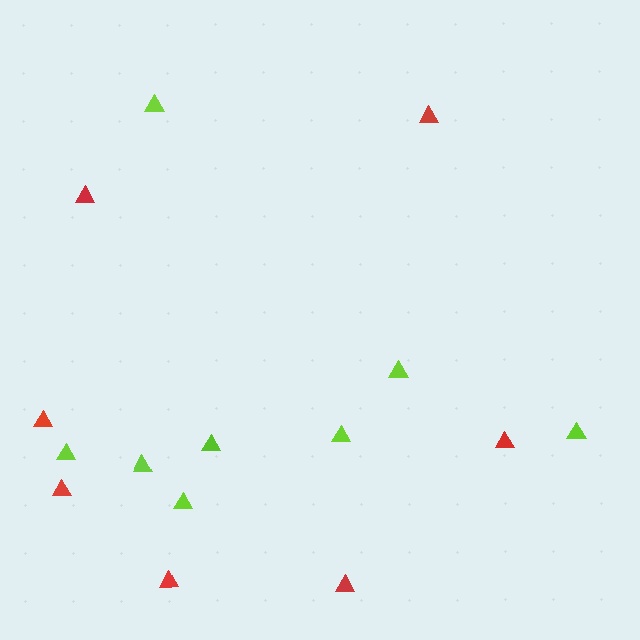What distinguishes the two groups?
There are 2 groups: one group of lime triangles (8) and one group of red triangles (7).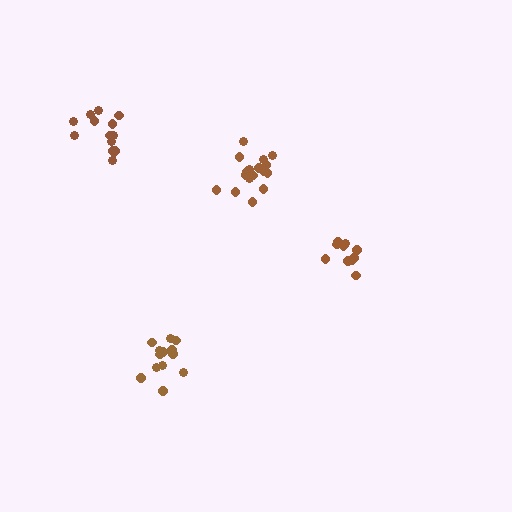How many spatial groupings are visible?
There are 4 spatial groupings.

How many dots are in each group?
Group 1: 17 dots, Group 2: 11 dots, Group 3: 14 dots, Group 4: 13 dots (55 total).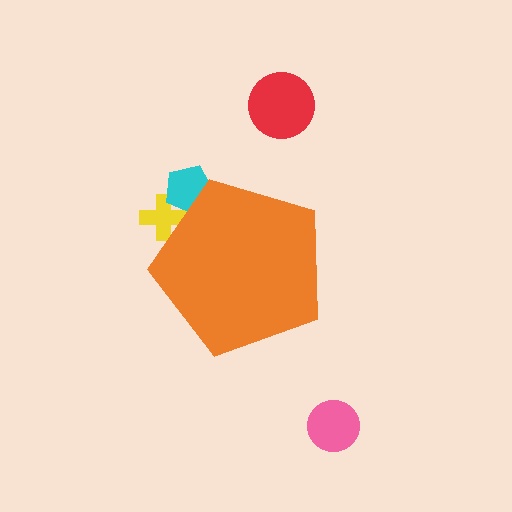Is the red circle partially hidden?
No, the red circle is fully visible.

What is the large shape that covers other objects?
An orange pentagon.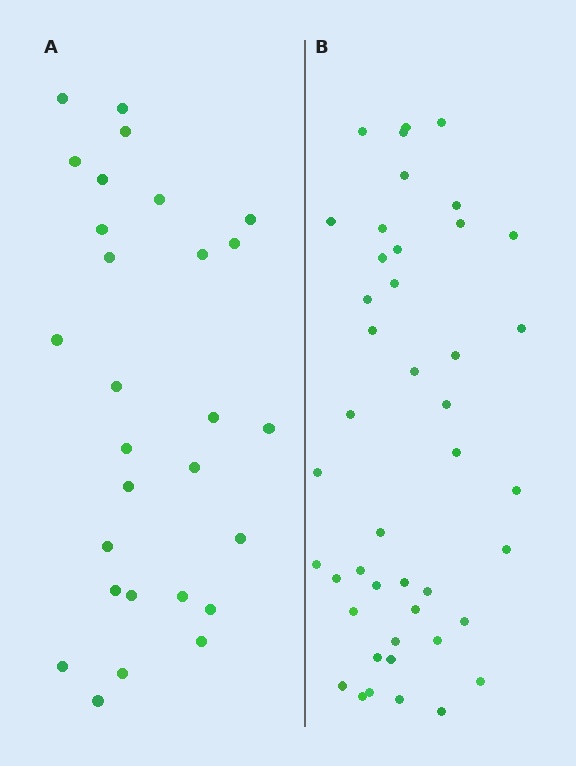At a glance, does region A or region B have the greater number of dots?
Region B (the right region) has more dots.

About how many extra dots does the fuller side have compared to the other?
Region B has approximately 15 more dots than region A.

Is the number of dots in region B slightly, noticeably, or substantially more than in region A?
Region B has substantially more. The ratio is roughly 1.6 to 1.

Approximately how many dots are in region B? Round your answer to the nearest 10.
About 40 dots. (The exact count is 44, which rounds to 40.)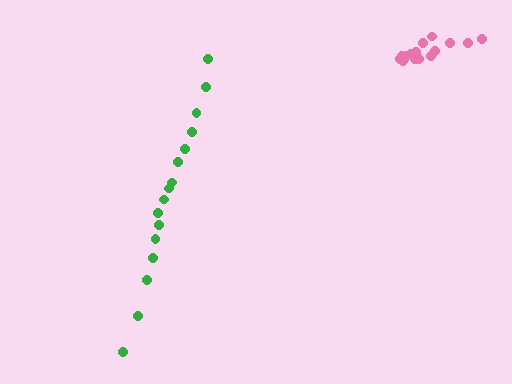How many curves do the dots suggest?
There are 2 distinct paths.